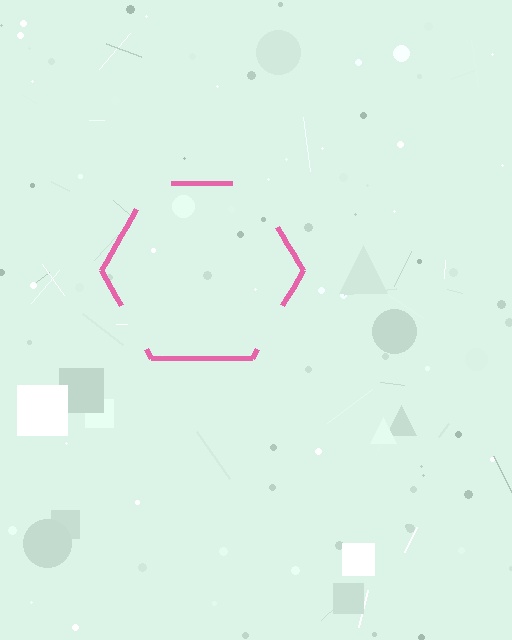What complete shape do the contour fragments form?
The contour fragments form a hexagon.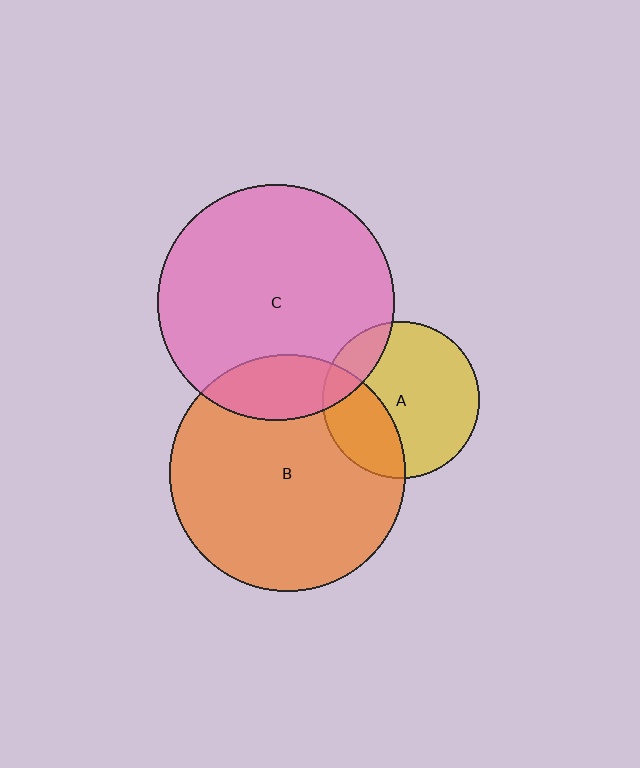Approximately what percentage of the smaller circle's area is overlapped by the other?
Approximately 15%.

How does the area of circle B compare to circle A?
Approximately 2.3 times.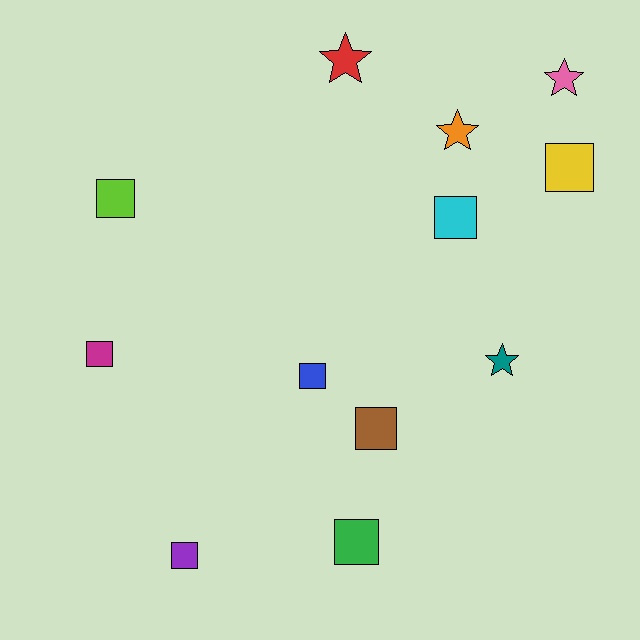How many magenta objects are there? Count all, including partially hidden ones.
There is 1 magenta object.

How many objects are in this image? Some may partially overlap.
There are 12 objects.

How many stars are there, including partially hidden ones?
There are 4 stars.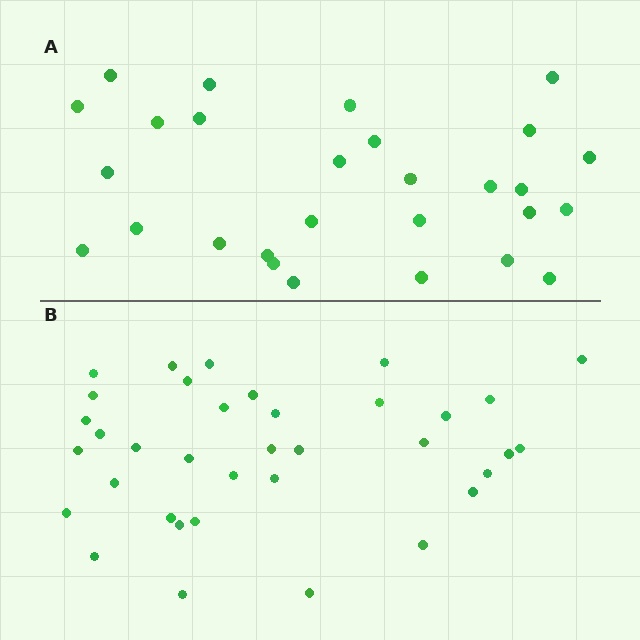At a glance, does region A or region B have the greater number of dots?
Region B (the bottom region) has more dots.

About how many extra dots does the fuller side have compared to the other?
Region B has roughly 8 or so more dots than region A.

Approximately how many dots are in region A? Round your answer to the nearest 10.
About 30 dots. (The exact count is 28, which rounds to 30.)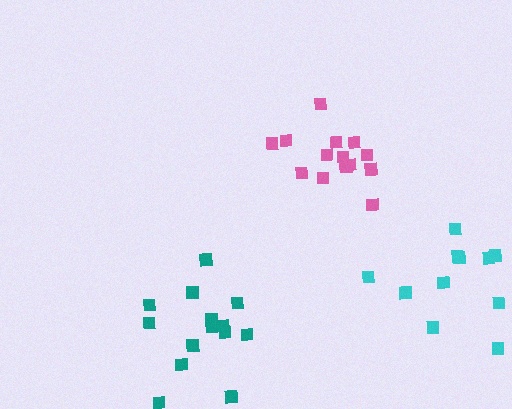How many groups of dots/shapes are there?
There are 3 groups.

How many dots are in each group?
Group 1: 11 dots, Group 2: 14 dots, Group 3: 14 dots (39 total).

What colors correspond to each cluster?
The clusters are colored: cyan, pink, teal.